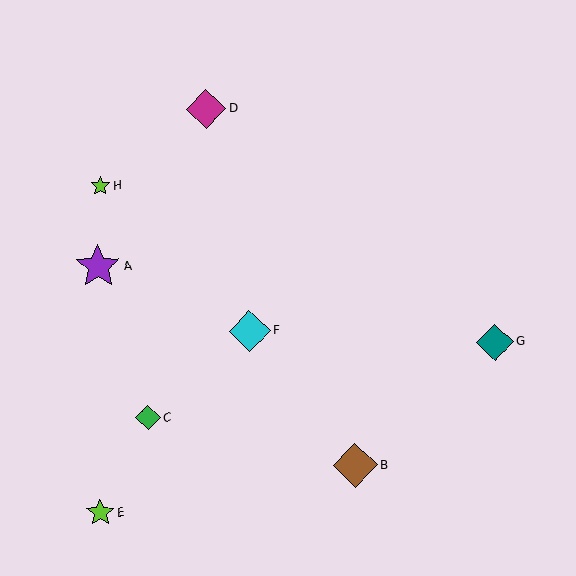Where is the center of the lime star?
The center of the lime star is at (100, 513).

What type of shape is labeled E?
Shape E is a lime star.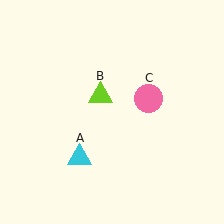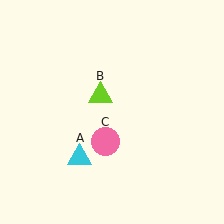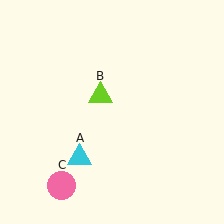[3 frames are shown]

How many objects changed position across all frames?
1 object changed position: pink circle (object C).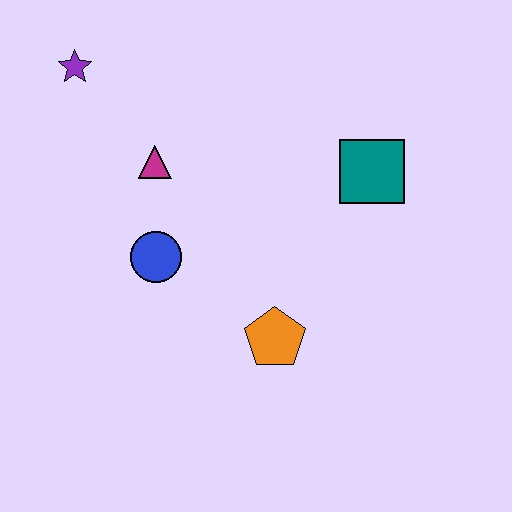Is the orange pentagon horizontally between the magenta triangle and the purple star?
No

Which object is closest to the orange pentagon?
The blue circle is closest to the orange pentagon.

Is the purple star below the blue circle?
No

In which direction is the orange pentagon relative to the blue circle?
The orange pentagon is to the right of the blue circle.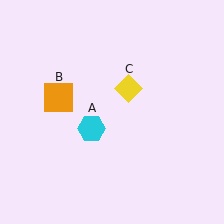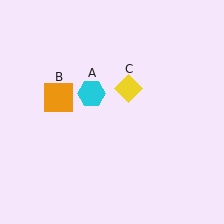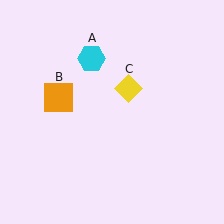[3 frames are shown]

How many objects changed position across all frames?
1 object changed position: cyan hexagon (object A).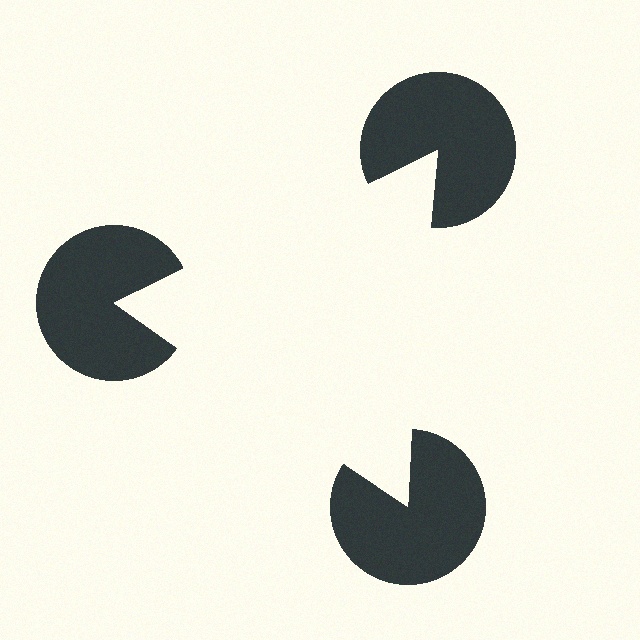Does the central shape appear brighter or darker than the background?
It typically appears slightly brighter than the background, even though no actual brightness change is drawn.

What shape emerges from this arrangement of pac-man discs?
An illusory triangle — its edges are inferred from the aligned wedge cuts in the pac-man discs, not physically drawn.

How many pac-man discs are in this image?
There are 3 — one at each vertex of the illusory triangle.